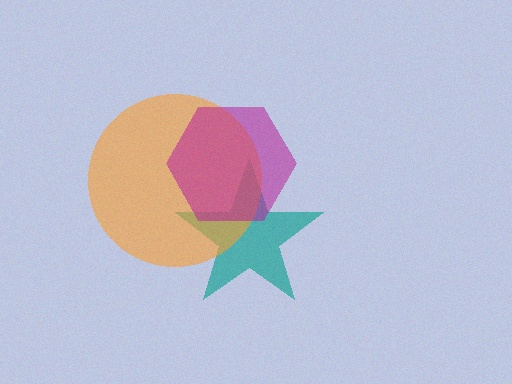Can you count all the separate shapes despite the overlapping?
Yes, there are 3 separate shapes.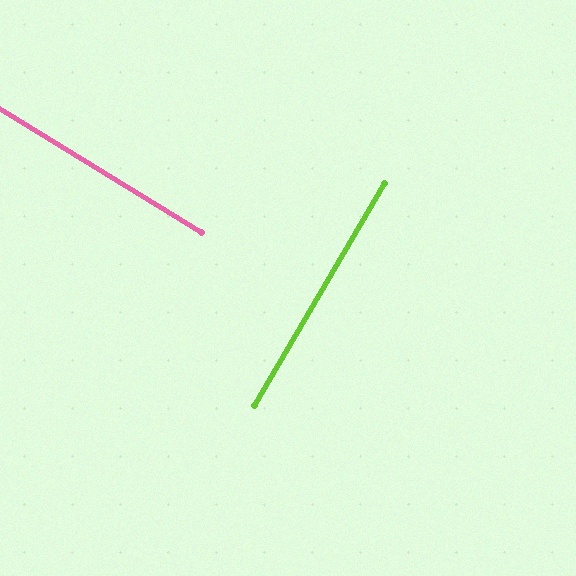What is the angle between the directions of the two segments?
Approximately 89 degrees.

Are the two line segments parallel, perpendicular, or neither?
Perpendicular — they meet at approximately 89°.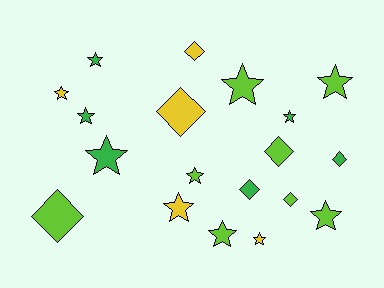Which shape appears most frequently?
Star, with 12 objects.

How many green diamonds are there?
There are 2 green diamonds.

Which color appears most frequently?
Lime, with 8 objects.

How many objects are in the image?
There are 19 objects.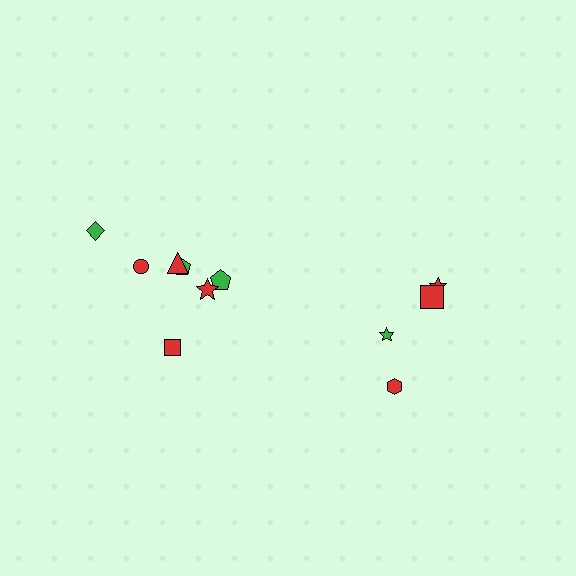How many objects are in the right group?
There are 4 objects.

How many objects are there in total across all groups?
There are 11 objects.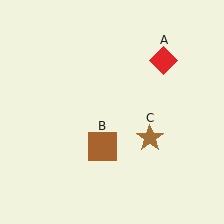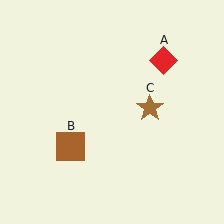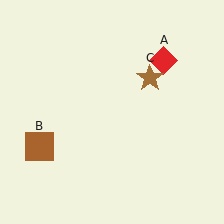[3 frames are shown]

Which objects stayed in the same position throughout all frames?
Red diamond (object A) remained stationary.